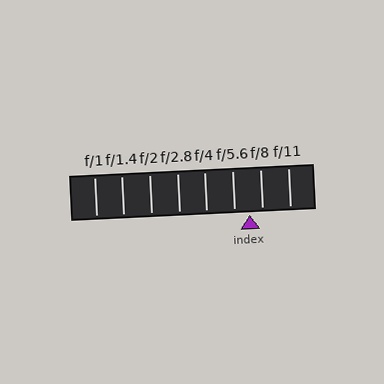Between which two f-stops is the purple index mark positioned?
The index mark is between f/5.6 and f/8.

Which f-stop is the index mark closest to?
The index mark is closest to f/8.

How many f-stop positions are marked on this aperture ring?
There are 8 f-stop positions marked.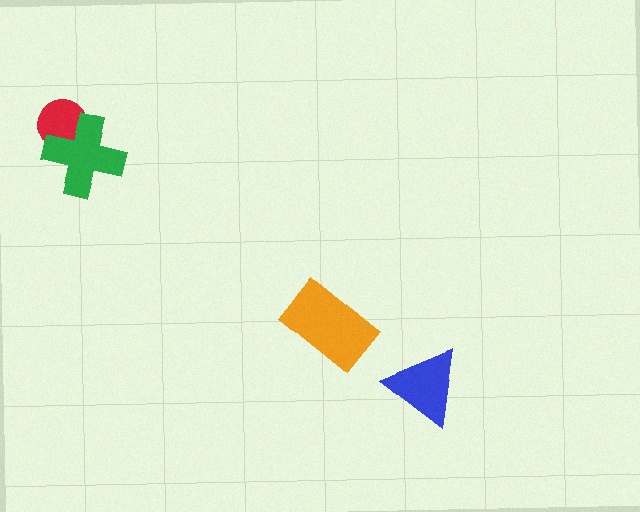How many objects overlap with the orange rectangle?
0 objects overlap with the orange rectangle.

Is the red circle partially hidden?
Yes, it is partially covered by another shape.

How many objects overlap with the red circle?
1 object overlaps with the red circle.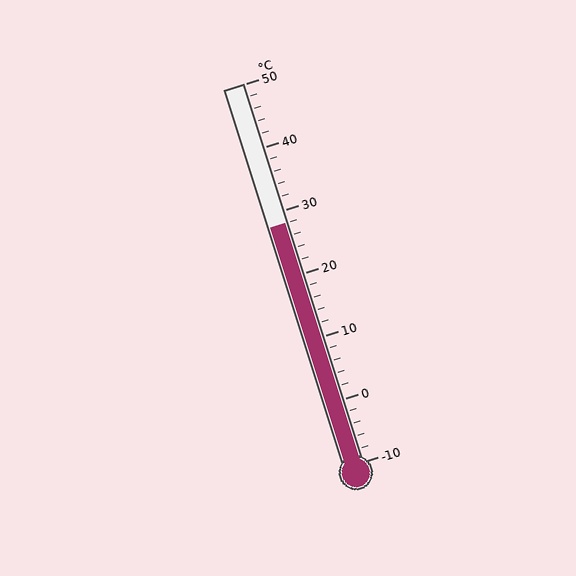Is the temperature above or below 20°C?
The temperature is above 20°C.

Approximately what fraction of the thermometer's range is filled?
The thermometer is filled to approximately 65% of its range.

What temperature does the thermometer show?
The thermometer shows approximately 28°C.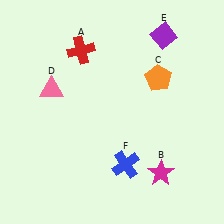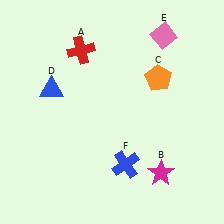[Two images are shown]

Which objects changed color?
D changed from pink to blue. E changed from purple to pink.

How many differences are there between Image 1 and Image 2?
There are 2 differences between the two images.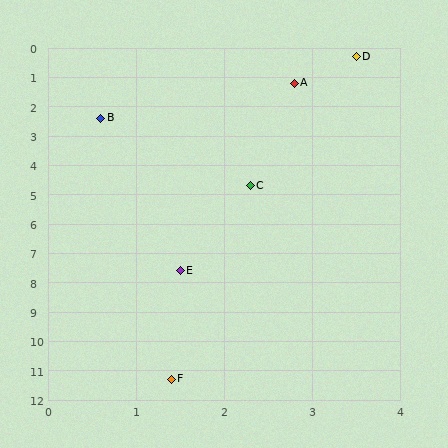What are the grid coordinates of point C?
Point C is at approximately (2.3, 4.7).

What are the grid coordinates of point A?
Point A is at approximately (2.8, 1.2).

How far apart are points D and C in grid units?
Points D and C are about 4.6 grid units apart.